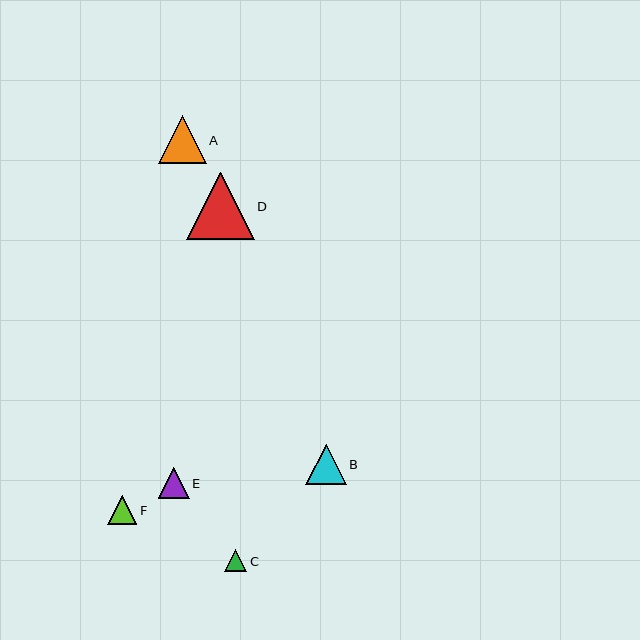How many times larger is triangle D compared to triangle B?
Triangle D is approximately 1.7 times the size of triangle B.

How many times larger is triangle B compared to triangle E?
Triangle B is approximately 1.3 times the size of triangle E.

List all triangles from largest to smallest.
From largest to smallest: D, A, B, E, F, C.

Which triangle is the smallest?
Triangle C is the smallest with a size of approximately 22 pixels.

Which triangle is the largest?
Triangle D is the largest with a size of approximately 67 pixels.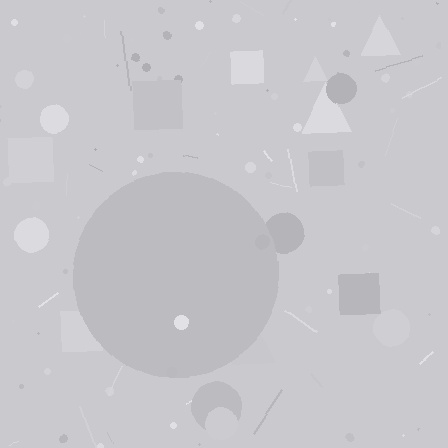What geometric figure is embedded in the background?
A circle is embedded in the background.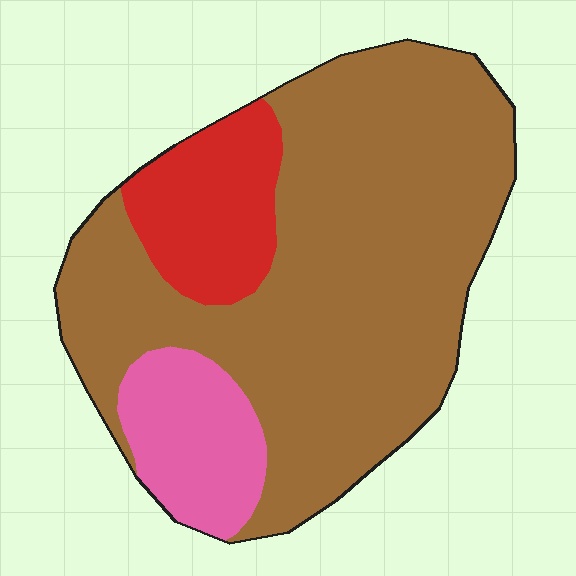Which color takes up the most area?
Brown, at roughly 70%.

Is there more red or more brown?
Brown.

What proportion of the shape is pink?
Pink takes up about one eighth (1/8) of the shape.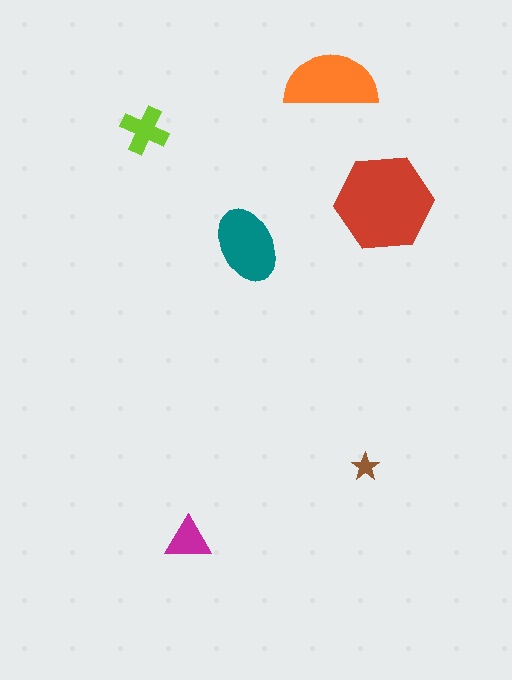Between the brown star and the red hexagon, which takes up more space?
The red hexagon.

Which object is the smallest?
The brown star.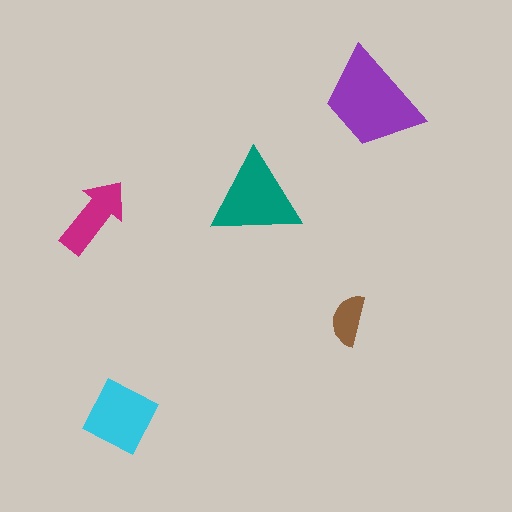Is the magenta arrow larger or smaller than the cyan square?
Smaller.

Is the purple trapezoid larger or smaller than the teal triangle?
Larger.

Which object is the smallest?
The brown semicircle.